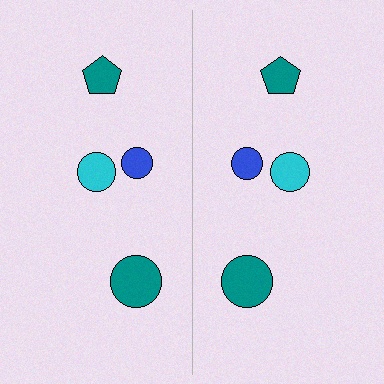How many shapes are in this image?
There are 8 shapes in this image.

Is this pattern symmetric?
Yes, this pattern has bilateral (reflection) symmetry.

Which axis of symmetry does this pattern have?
The pattern has a vertical axis of symmetry running through the center of the image.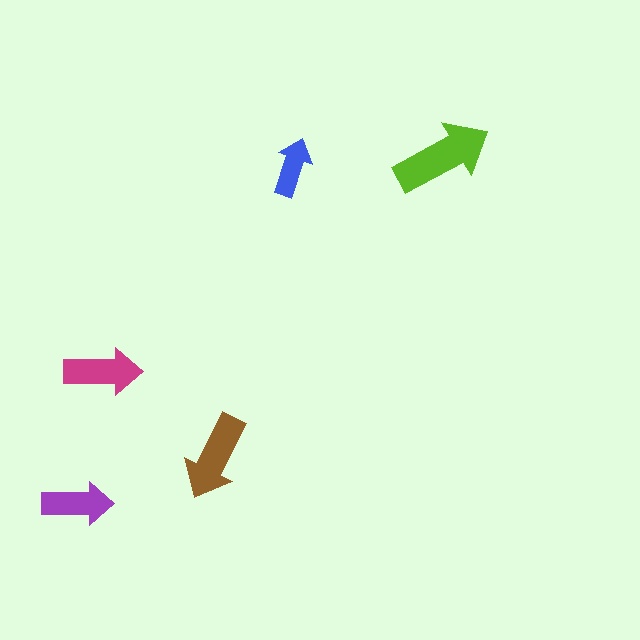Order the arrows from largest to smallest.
the lime one, the brown one, the magenta one, the purple one, the blue one.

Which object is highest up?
The lime arrow is topmost.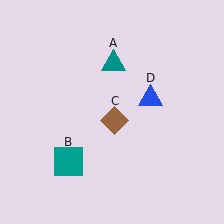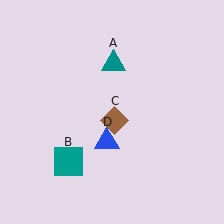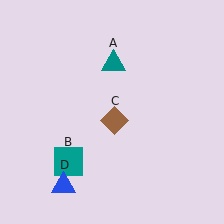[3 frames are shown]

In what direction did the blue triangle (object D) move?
The blue triangle (object D) moved down and to the left.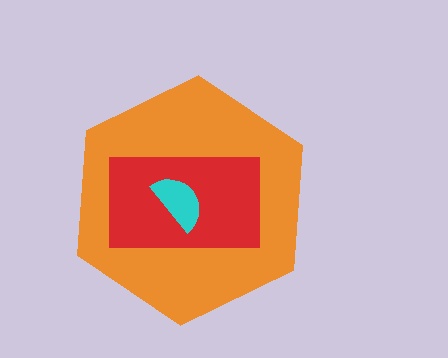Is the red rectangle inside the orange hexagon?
Yes.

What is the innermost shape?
The cyan semicircle.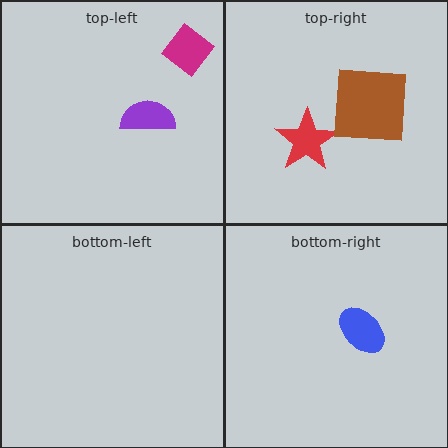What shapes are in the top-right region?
The red star, the brown square.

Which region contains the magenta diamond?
The top-left region.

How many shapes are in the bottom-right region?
1.